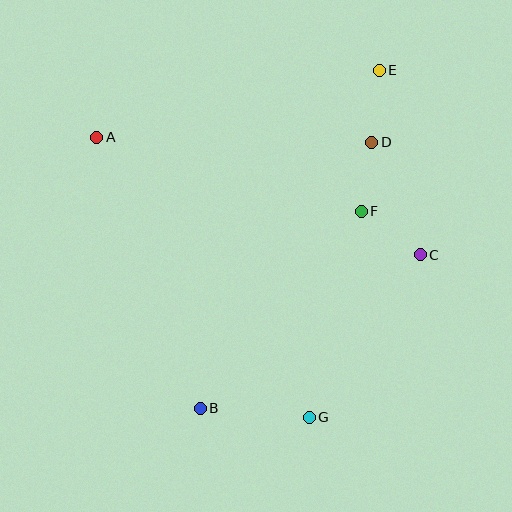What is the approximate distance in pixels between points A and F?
The distance between A and F is approximately 275 pixels.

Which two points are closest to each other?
Points D and F are closest to each other.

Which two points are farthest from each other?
Points B and E are farthest from each other.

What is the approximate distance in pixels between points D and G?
The distance between D and G is approximately 282 pixels.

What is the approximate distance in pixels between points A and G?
The distance between A and G is approximately 352 pixels.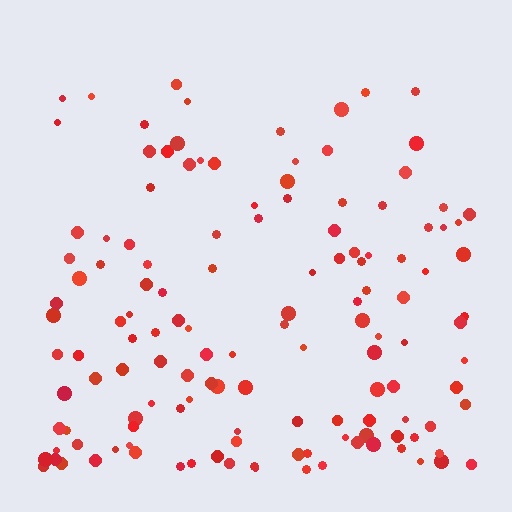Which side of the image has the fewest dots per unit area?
The top.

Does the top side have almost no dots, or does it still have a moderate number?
Still a moderate number, just noticeably fewer than the bottom.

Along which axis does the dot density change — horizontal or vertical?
Vertical.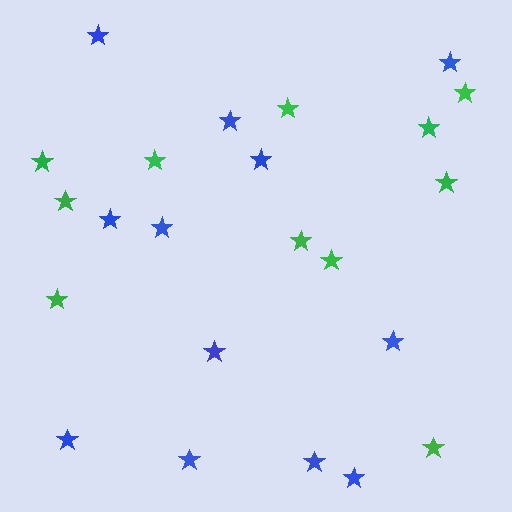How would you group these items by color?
There are 2 groups: one group of blue stars (12) and one group of green stars (11).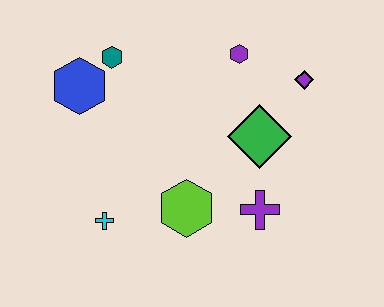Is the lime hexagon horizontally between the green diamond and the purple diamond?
No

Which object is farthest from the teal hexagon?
The purple cross is farthest from the teal hexagon.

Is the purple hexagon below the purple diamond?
No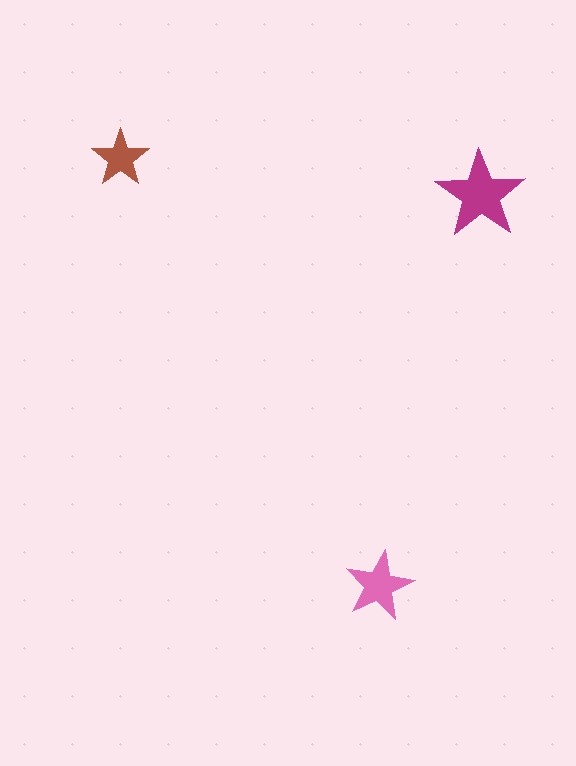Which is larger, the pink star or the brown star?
The pink one.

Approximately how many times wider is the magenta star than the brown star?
About 1.5 times wider.